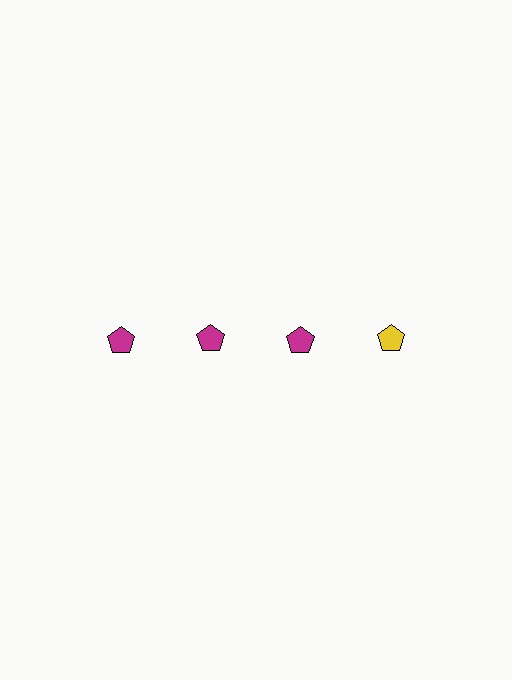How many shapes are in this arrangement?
There are 4 shapes arranged in a grid pattern.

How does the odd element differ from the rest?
It has a different color: yellow instead of magenta.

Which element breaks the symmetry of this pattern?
The yellow pentagon in the top row, second from right column breaks the symmetry. All other shapes are magenta pentagons.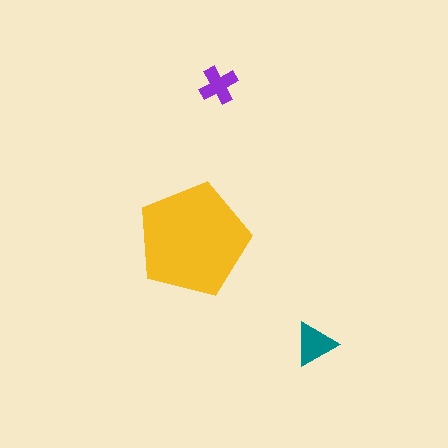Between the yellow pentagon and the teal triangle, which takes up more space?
The yellow pentagon.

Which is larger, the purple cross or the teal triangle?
The teal triangle.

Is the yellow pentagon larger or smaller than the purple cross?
Larger.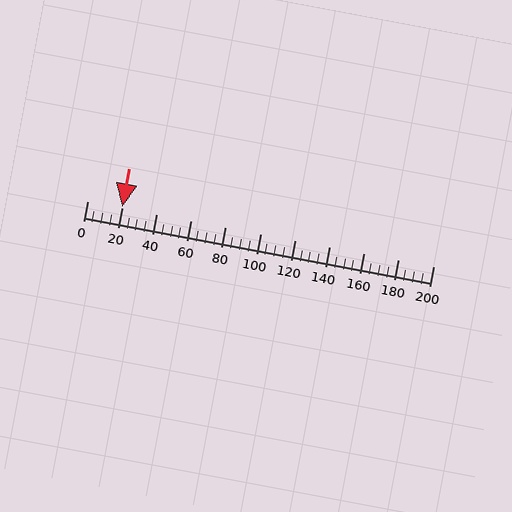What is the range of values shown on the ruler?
The ruler shows values from 0 to 200.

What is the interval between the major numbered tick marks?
The major tick marks are spaced 20 units apart.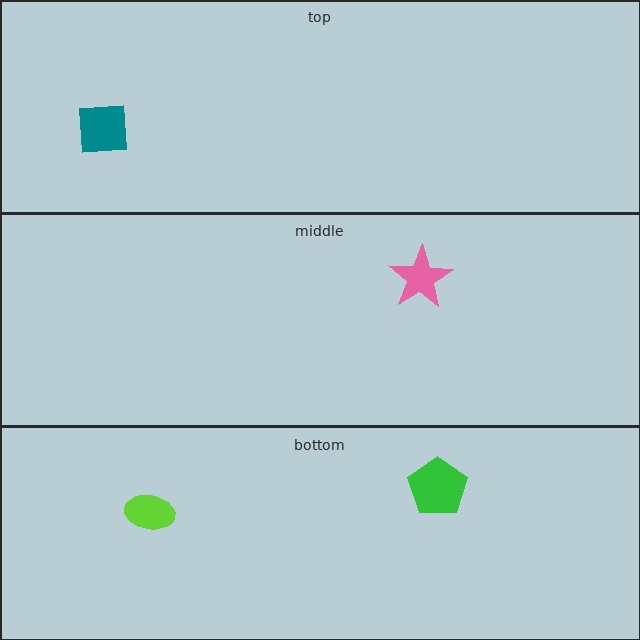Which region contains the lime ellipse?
The bottom region.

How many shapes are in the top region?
1.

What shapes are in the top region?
The teal square.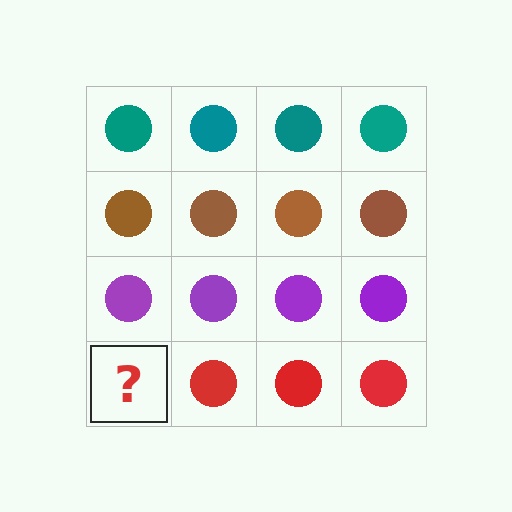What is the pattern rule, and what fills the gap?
The rule is that each row has a consistent color. The gap should be filled with a red circle.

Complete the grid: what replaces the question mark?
The question mark should be replaced with a red circle.